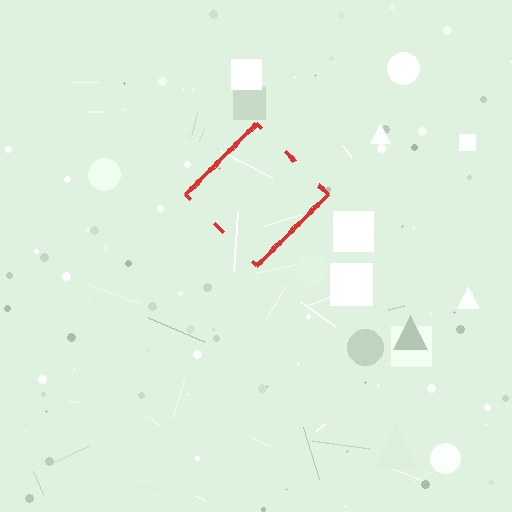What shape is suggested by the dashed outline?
The dashed outline suggests a diamond.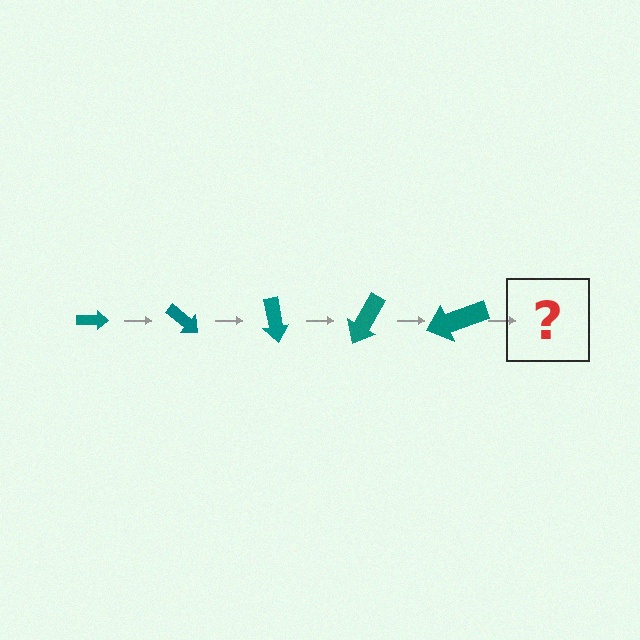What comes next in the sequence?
The next element should be an arrow, larger than the previous one and rotated 200 degrees from the start.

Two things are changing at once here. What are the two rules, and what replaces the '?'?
The two rules are that the arrow grows larger each step and it rotates 40 degrees each step. The '?' should be an arrow, larger than the previous one and rotated 200 degrees from the start.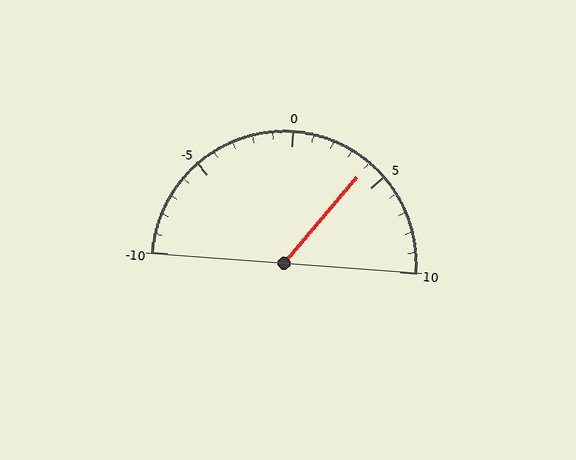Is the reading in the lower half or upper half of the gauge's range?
The reading is in the upper half of the range (-10 to 10).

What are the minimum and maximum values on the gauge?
The gauge ranges from -10 to 10.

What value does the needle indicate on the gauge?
The needle indicates approximately 4.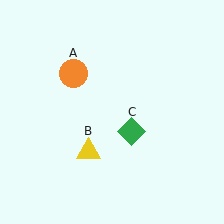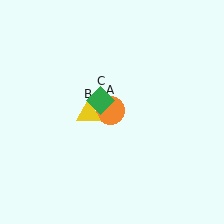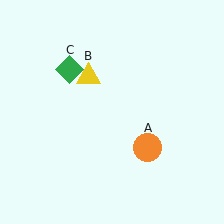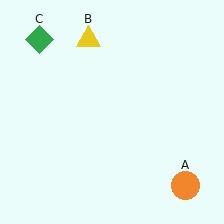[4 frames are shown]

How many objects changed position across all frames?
3 objects changed position: orange circle (object A), yellow triangle (object B), green diamond (object C).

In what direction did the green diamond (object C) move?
The green diamond (object C) moved up and to the left.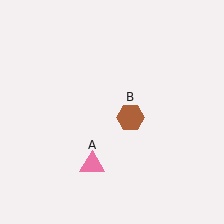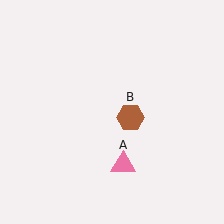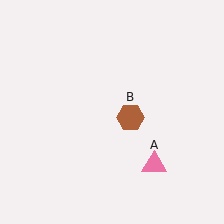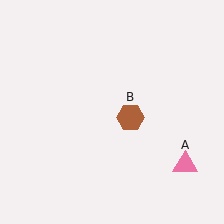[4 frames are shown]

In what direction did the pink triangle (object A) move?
The pink triangle (object A) moved right.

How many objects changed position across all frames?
1 object changed position: pink triangle (object A).